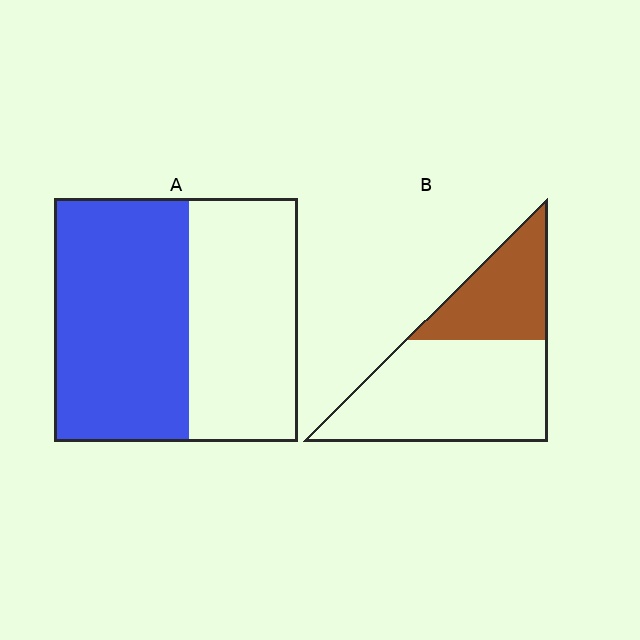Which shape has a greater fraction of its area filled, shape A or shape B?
Shape A.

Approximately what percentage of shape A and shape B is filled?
A is approximately 55% and B is approximately 35%.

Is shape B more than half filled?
No.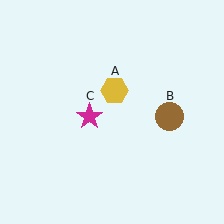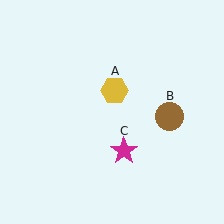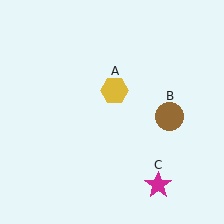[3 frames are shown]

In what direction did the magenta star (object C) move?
The magenta star (object C) moved down and to the right.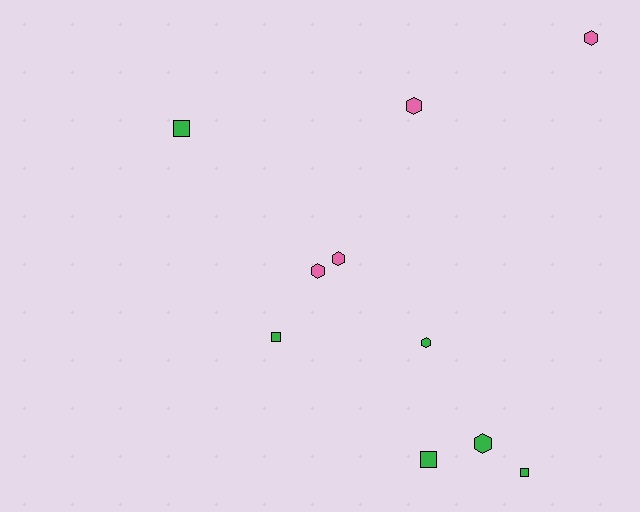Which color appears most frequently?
Green, with 6 objects.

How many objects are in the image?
There are 10 objects.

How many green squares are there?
There are 4 green squares.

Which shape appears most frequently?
Hexagon, with 6 objects.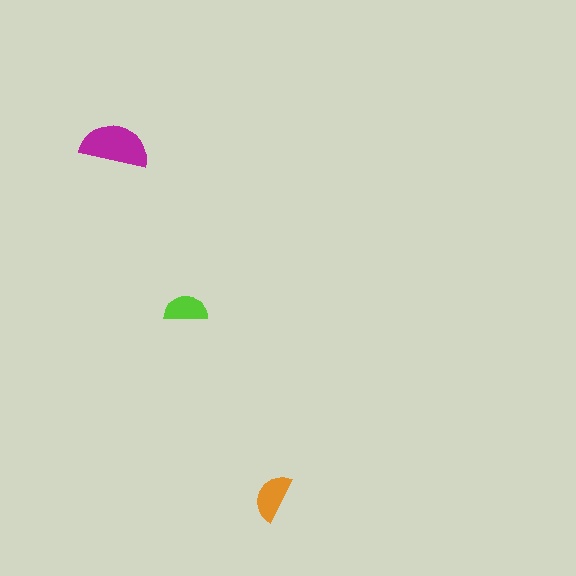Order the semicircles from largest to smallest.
the magenta one, the orange one, the lime one.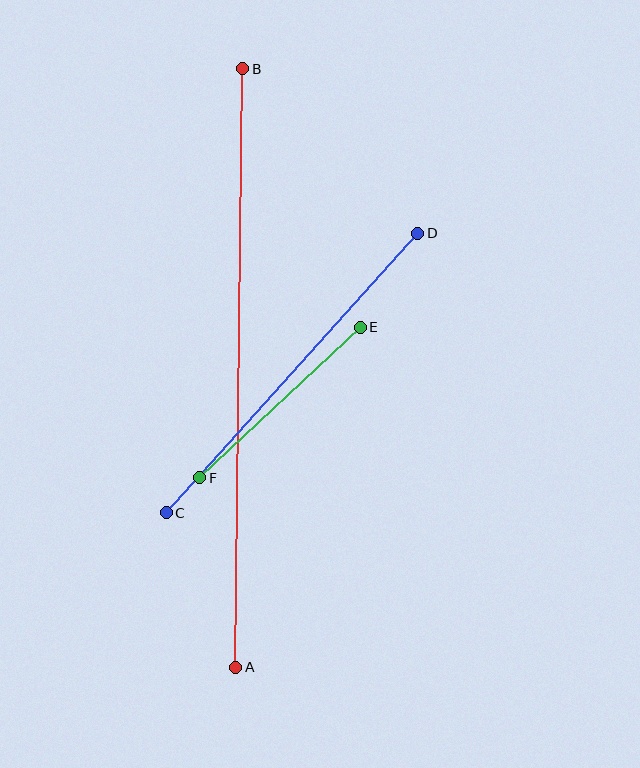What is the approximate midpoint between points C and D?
The midpoint is at approximately (292, 373) pixels.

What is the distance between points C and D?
The distance is approximately 376 pixels.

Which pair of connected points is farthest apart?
Points A and B are farthest apart.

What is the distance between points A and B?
The distance is approximately 598 pixels.